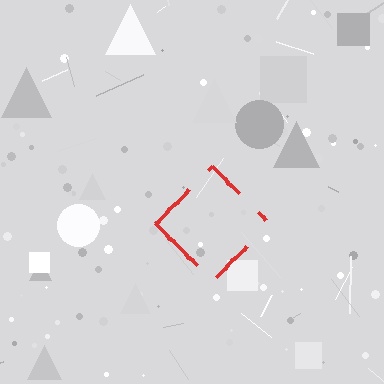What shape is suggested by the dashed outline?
The dashed outline suggests a diamond.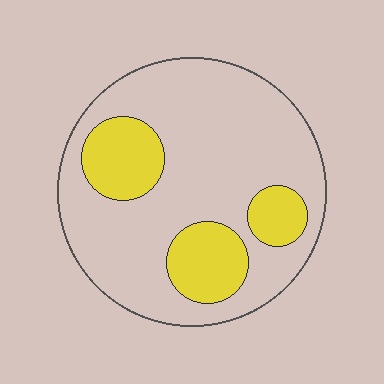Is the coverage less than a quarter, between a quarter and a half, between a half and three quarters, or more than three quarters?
Less than a quarter.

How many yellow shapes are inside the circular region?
3.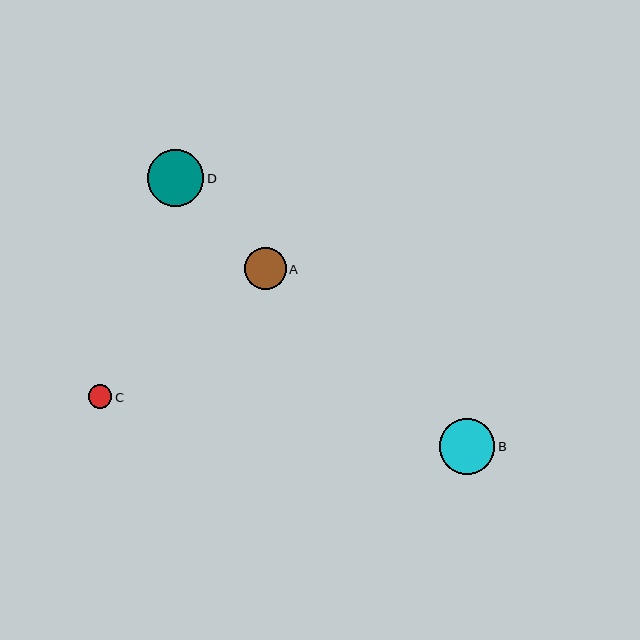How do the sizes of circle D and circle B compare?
Circle D and circle B are approximately the same size.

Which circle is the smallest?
Circle C is the smallest with a size of approximately 24 pixels.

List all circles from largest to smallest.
From largest to smallest: D, B, A, C.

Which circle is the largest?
Circle D is the largest with a size of approximately 56 pixels.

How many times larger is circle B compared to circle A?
Circle B is approximately 1.3 times the size of circle A.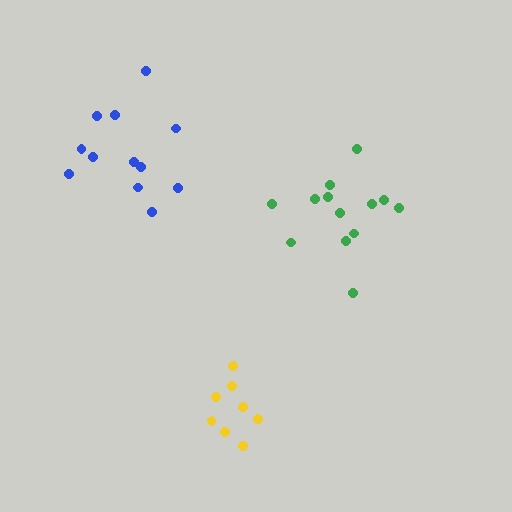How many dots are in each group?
Group 1: 13 dots, Group 2: 8 dots, Group 3: 12 dots (33 total).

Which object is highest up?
The blue cluster is topmost.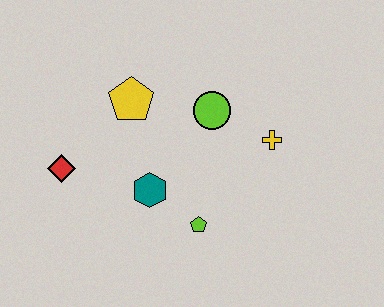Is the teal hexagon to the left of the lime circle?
Yes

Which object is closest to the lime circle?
The yellow cross is closest to the lime circle.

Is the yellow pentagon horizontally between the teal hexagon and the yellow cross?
No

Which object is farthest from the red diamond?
The yellow cross is farthest from the red diamond.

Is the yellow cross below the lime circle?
Yes